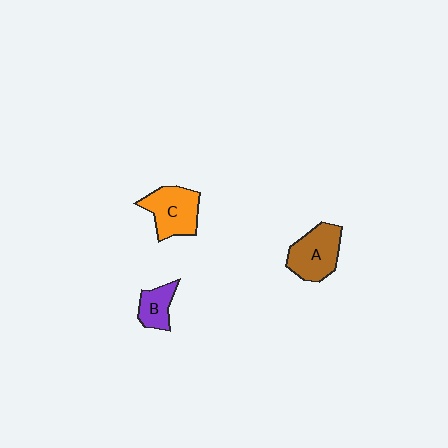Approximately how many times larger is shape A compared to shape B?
Approximately 1.8 times.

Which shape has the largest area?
Shape A (brown).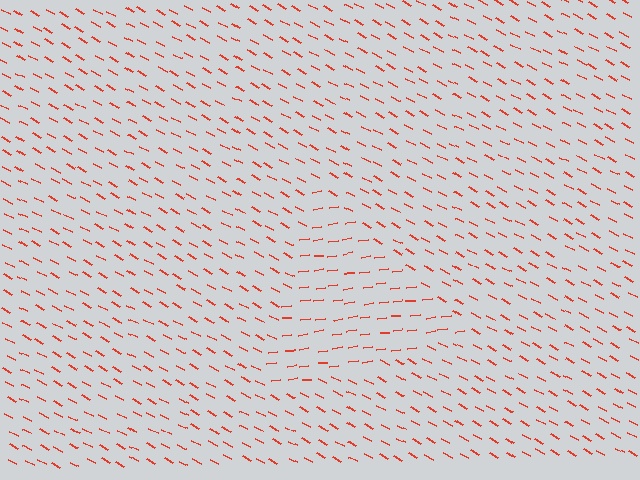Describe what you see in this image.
The image is filled with small red line segments. A triangle region in the image has lines oriented differently from the surrounding lines, creating a visible texture boundary.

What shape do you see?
I see a triangle.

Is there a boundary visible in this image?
Yes, there is a texture boundary formed by a change in line orientation.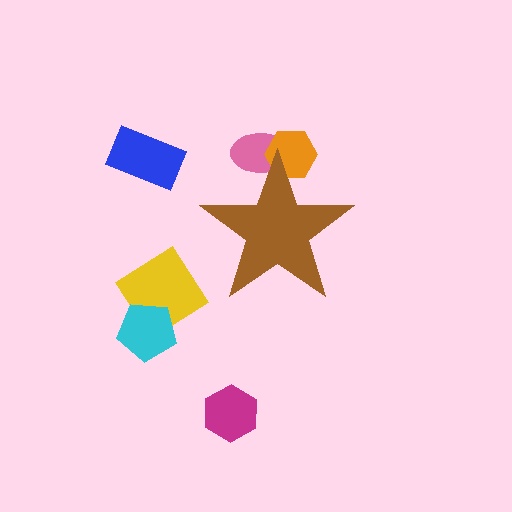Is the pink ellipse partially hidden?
Yes, the pink ellipse is partially hidden behind the brown star.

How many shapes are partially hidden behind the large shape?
2 shapes are partially hidden.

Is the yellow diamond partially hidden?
No, the yellow diamond is fully visible.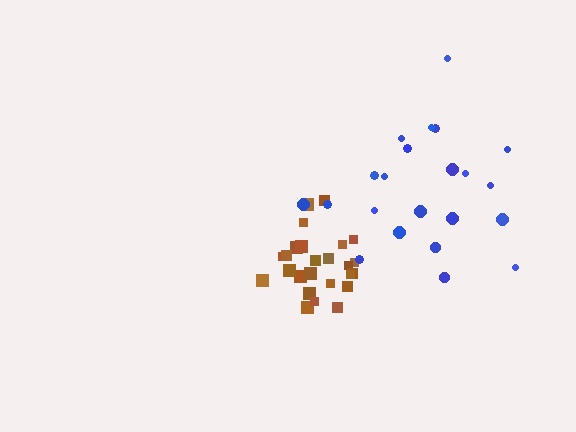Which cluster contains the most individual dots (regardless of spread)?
Brown (25).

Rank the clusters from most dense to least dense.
brown, blue.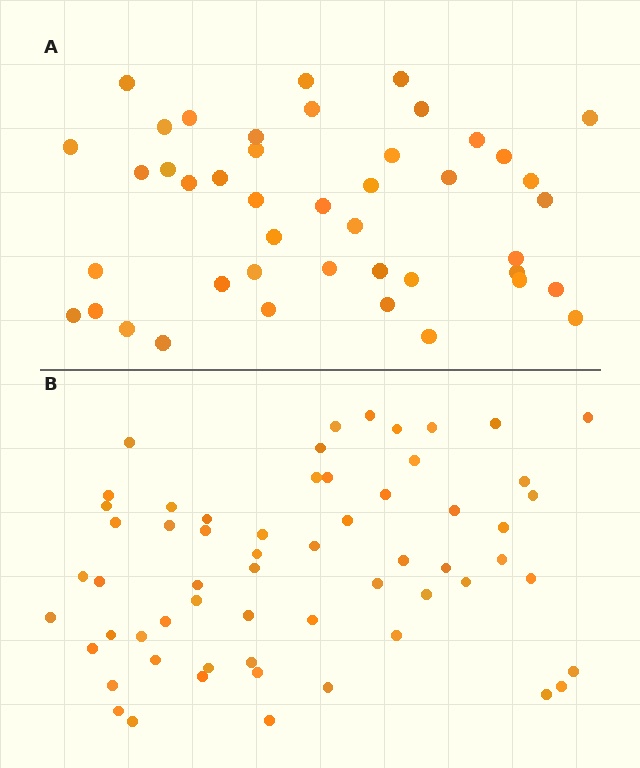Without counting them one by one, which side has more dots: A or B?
Region B (the bottom region) has more dots.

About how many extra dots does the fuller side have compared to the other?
Region B has approximately 15 more dots than region A.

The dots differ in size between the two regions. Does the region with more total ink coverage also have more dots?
No. Region A has more total ink coverage because its dots are larger, but region B actually contains more individual dots. Total area can be misleading — the number of items is what matters here.